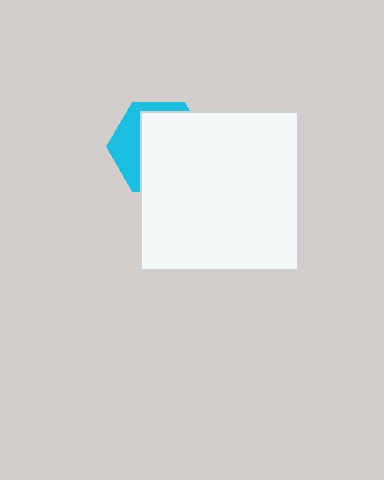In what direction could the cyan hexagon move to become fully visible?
The cyan hexagon could move toward the upper-left. That would shift it out from behind the white square entirely.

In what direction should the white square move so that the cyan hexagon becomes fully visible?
The white square should move toward the lower-right. That is the shortest direction to clear the overlap and leave the cyan hexagon fully visible.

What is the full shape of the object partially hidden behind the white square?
The partially hidden object is a cyan hexagon.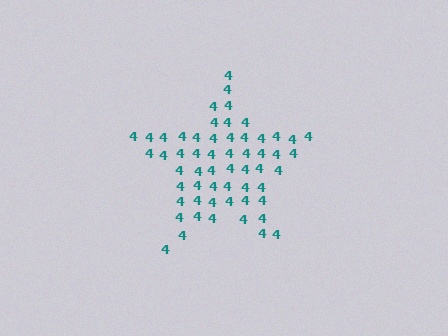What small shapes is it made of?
It is made of small digit 4's.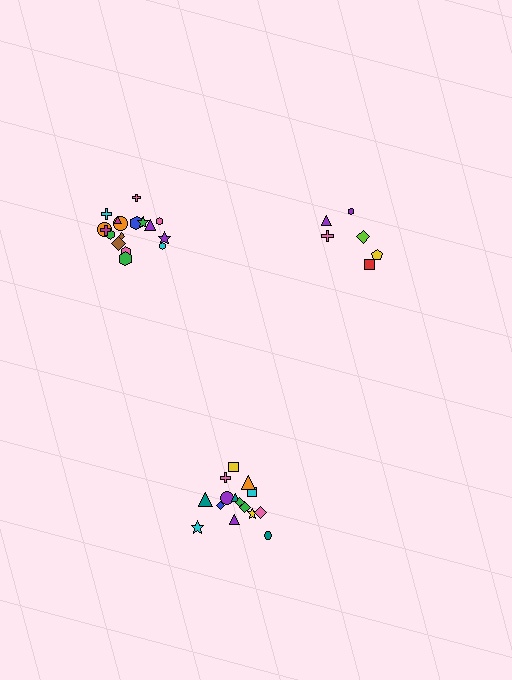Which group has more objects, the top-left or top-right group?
The top-left group.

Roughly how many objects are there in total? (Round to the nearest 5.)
Roughly 40 objects in total.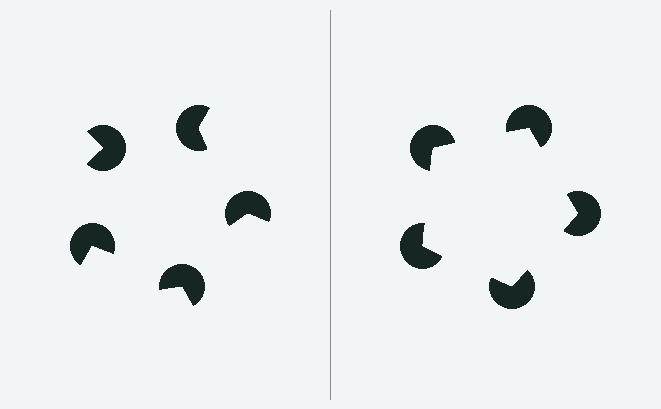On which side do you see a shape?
An illusory pentagon appears on the right side. On the left side the wedge cuts are rotated, so no coherent shape forms.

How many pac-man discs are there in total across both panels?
10 — 5 on each side.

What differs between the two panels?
The pac-man discs are positioned identically on both sides; only the wedge orientations differ. On the right they align to a pentagon; on the left they are misaligned.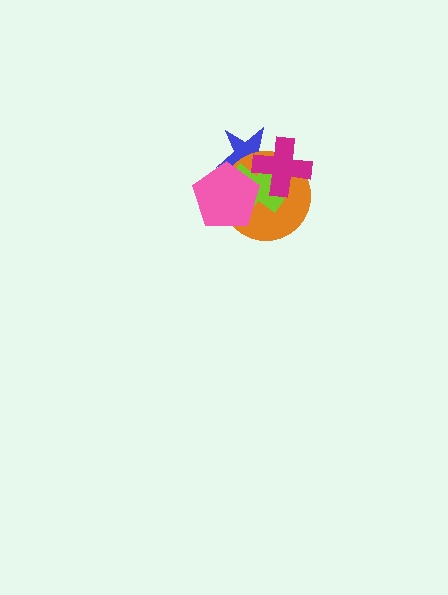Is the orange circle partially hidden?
Yes, it is partially covered by another shape.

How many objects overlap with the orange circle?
4 objects overlap with the orange circle.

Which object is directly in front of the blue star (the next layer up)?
The orange circle is directly in front of the blue star.